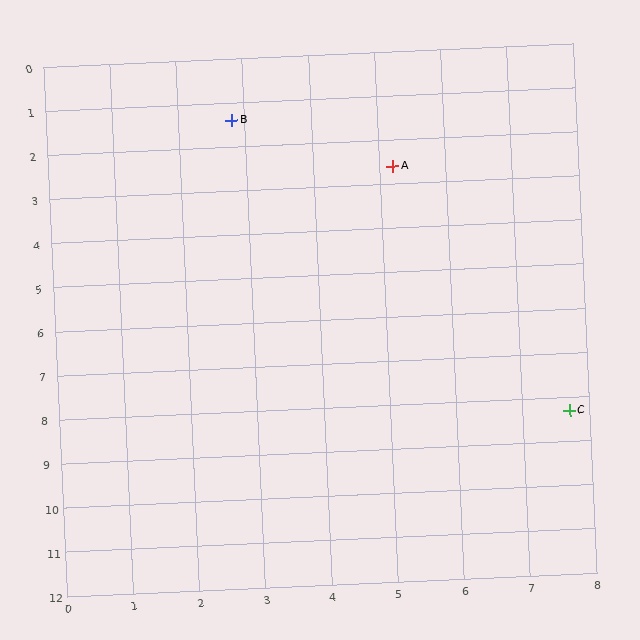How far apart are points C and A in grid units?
Points C and A are about 6.2 grid units apart.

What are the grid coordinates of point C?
Point C is at approximately (7.7, 8.3).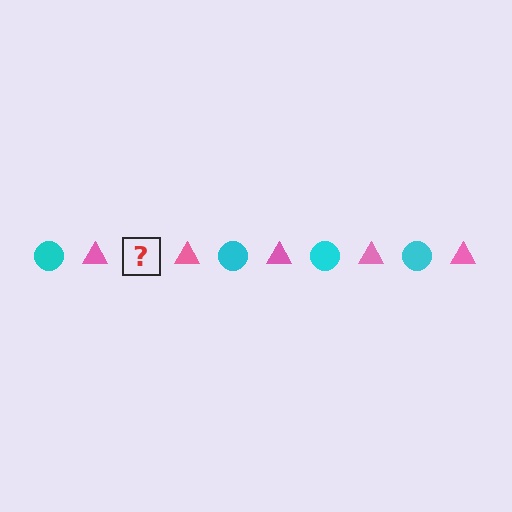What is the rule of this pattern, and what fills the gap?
The rule is that the pattern alternates between cyan circle and pink triangle. The gap should be filled with a cyan circle.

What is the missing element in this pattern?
The missing element is a cyan circle.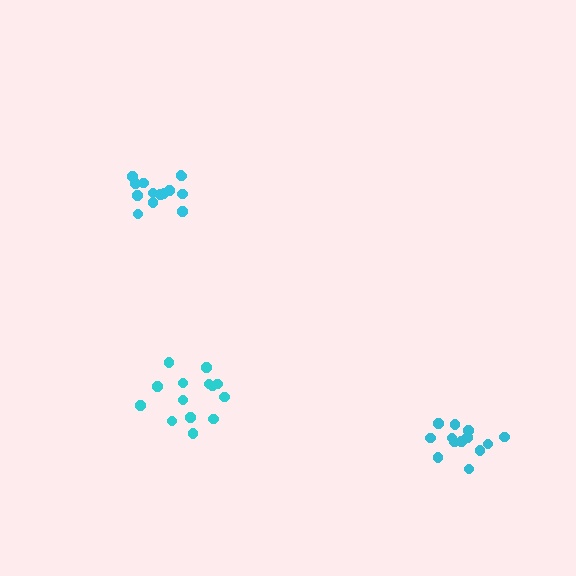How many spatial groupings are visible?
There are 3 spatial groupings.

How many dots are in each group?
Group 1: 14 dots, Group 2: 14 dots, Group 3: 13 dots (41 total).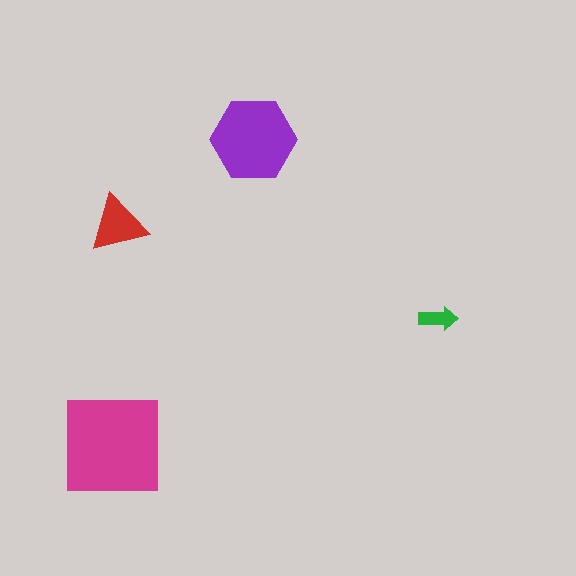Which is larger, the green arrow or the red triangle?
The red triangle.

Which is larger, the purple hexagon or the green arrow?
The purple hexagon.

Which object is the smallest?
The green arrow.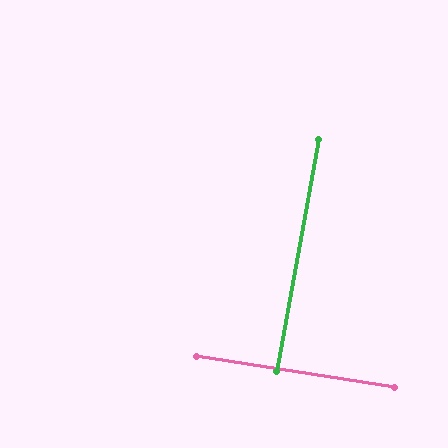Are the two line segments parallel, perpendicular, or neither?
Perpendicular — they meet at approximately 89°.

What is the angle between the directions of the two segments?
Approximately 89 degrees.